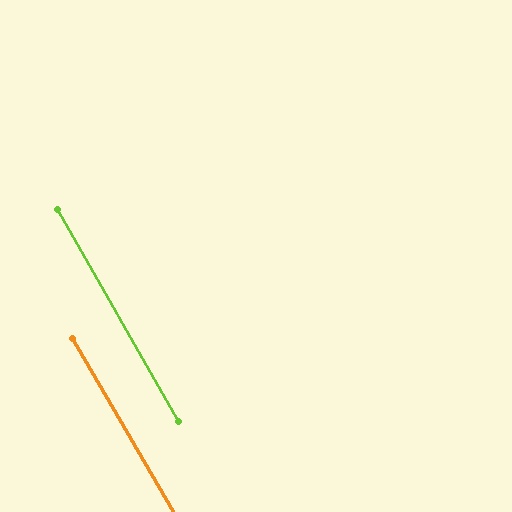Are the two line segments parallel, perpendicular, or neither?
Parallel — their directions differ by only 0.5°.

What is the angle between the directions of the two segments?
Approximately 0 degrees.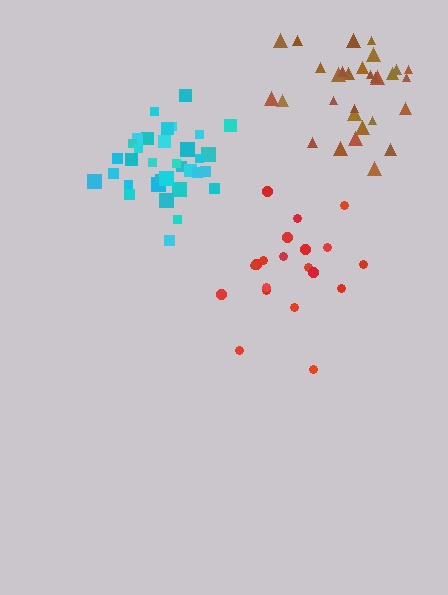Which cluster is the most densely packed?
Cyan.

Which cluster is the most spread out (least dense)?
Red.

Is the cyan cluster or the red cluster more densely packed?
Cyan.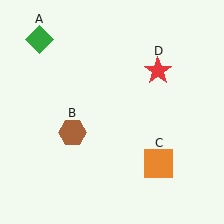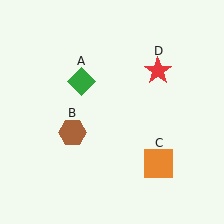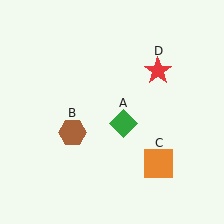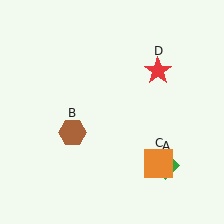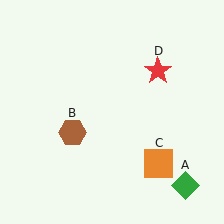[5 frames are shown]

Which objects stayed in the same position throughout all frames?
Brown hexagon (object B) and orange square (object C) and red star (object D) remained stationary.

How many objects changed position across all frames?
1 object changed position: green diamond (object A).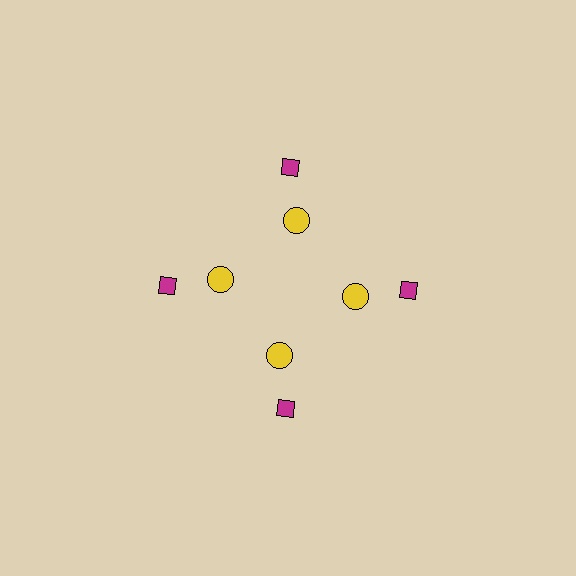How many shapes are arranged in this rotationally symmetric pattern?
There are 8 shapes, arranged in 4 groups of 2.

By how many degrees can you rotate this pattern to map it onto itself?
The pattern maps onto itself every 90 degrees of rotation.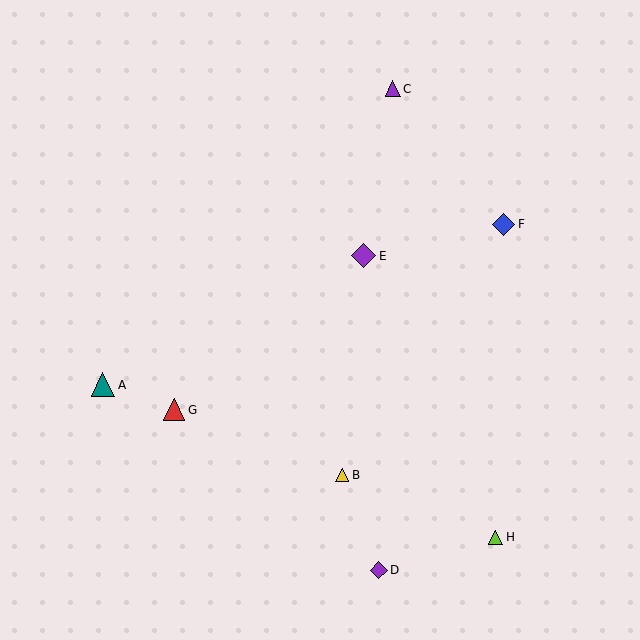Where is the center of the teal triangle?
The center of the teal triangle is at (103, 385).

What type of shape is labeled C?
Shape C is a purple triangle.